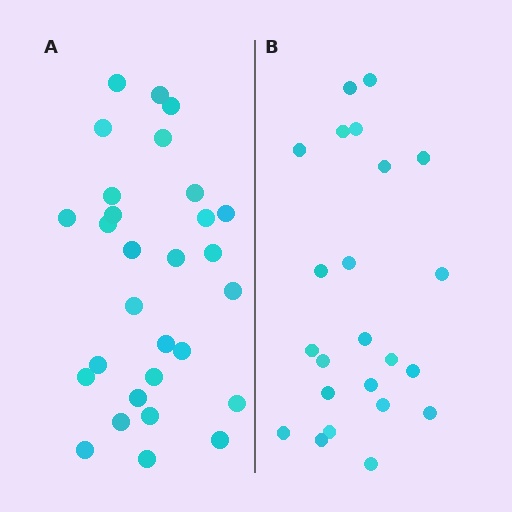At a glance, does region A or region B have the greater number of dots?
Region A (the left region) has more dots.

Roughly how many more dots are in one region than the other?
Region A has about 6 more dots than region B.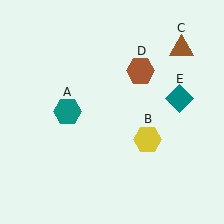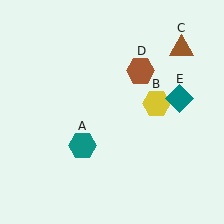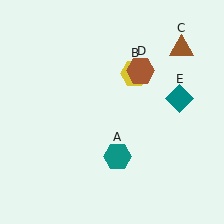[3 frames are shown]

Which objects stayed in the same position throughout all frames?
Brown triangle (object C) and brown hexagon (object D) and teal diamond (object E) remained stationary.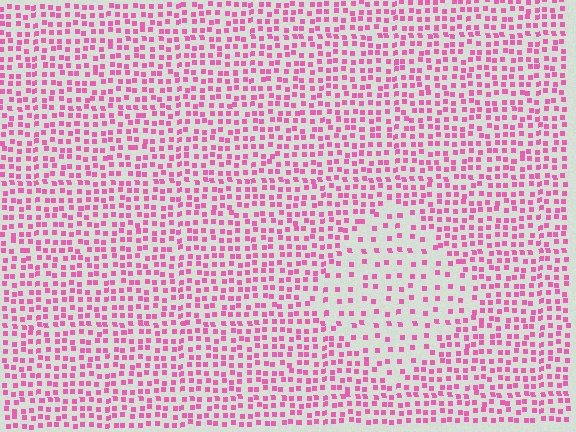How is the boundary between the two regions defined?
The boundary is defined by a change in element density (approximately 2.2x ratio). All elements are the same color, size, and shape.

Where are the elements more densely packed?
The elements are more densely packed outside the diamond boundary.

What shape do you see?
I see a diamond.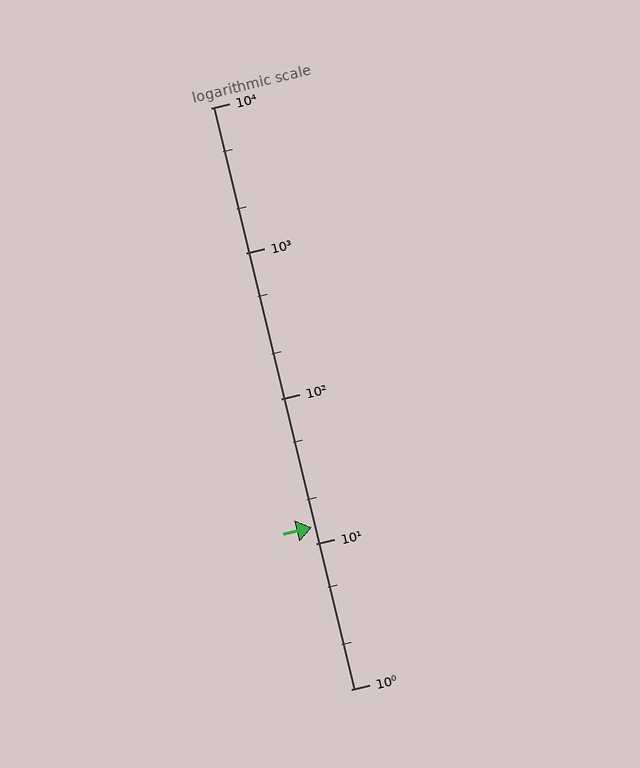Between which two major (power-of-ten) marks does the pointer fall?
The pointer is between 10 and 100.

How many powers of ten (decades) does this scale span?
The scale spans 4 decades, from 1 to 10000.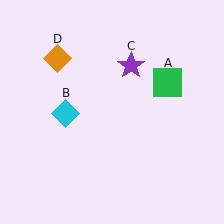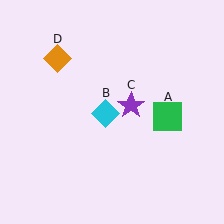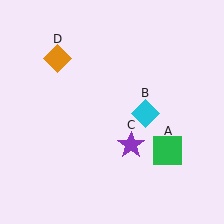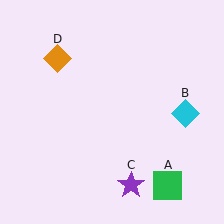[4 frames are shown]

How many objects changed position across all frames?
3 objects changed position: green square (object A), cyan diamond (object B), purple star (object C).